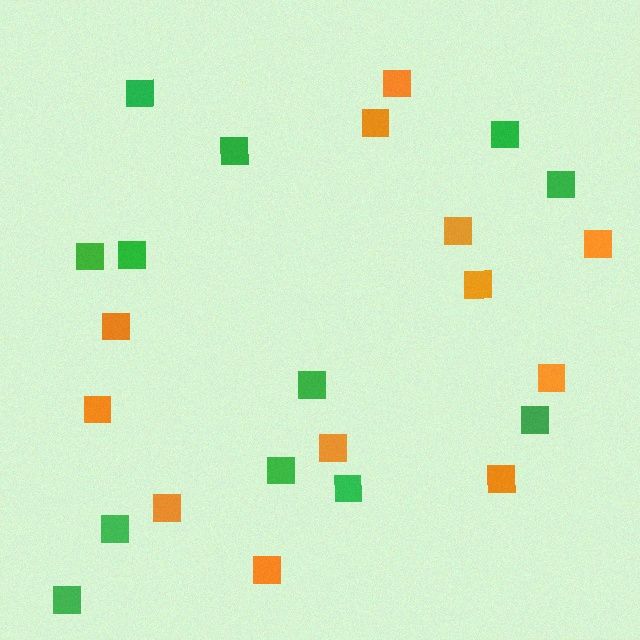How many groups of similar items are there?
There are 2 groups: one group of green squares (12) and one group of orange squares (12).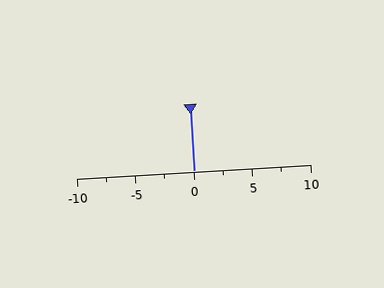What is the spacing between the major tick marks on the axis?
The major ticks are spaced 5 apart.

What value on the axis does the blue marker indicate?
The marker indicates approximately 0.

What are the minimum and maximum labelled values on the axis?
The axis runs from -10 to 10.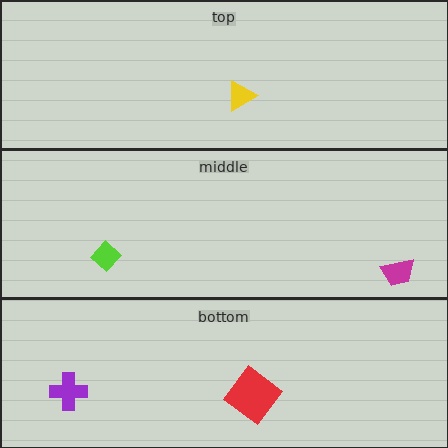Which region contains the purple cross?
The bottom region.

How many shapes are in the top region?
1.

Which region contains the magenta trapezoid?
The middle region.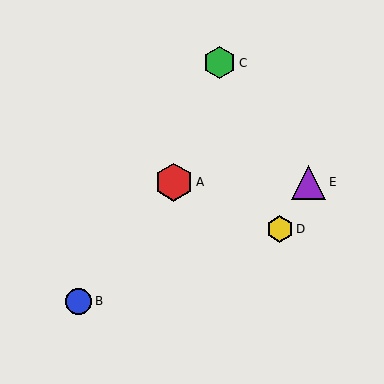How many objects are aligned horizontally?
2 objects (A, E) are aligned horizontally.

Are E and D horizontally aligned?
No, E is at y≈182 and D is at y≈229.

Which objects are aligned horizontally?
Objects A, E are aligned horizontally.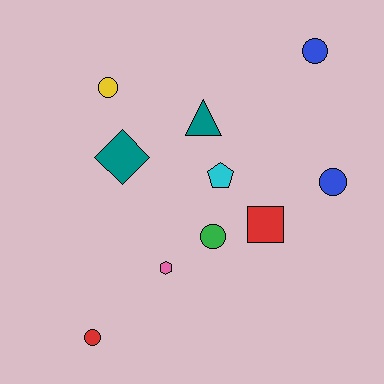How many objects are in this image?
There are 10 objects.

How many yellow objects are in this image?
There is 1 yellow object.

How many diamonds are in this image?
There is 1 diamond.